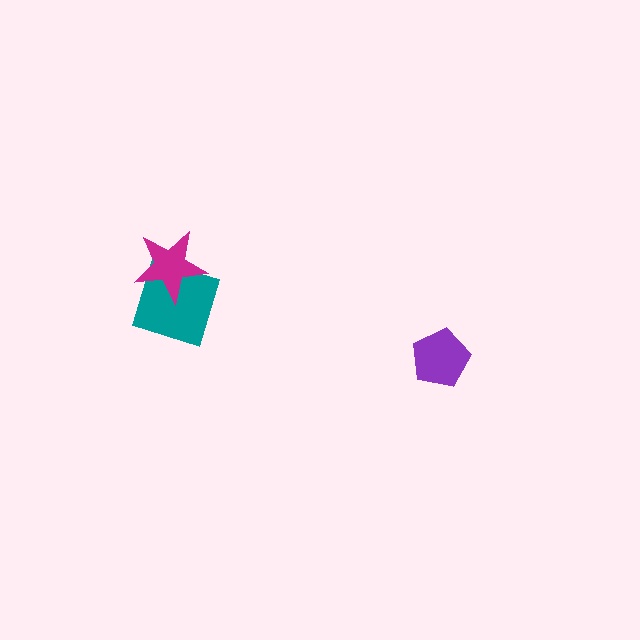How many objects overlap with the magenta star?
1 object overlaps with the magenta star.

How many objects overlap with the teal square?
1 object overlaps with the teal square.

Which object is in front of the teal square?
The magenta star is in front of the teal square.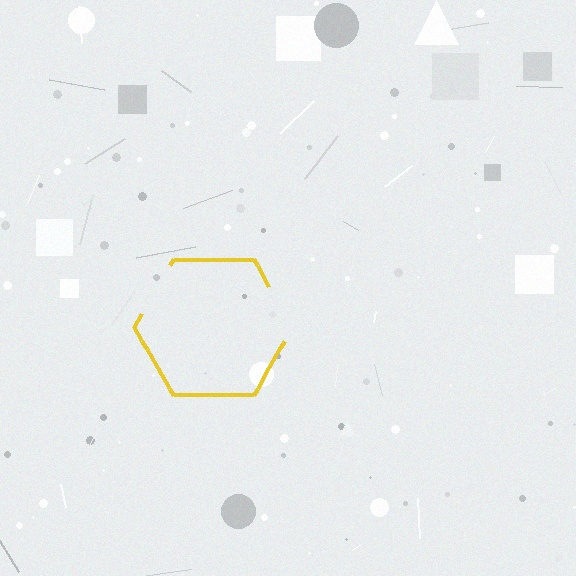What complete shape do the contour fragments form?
The contour fragments form a hexagon.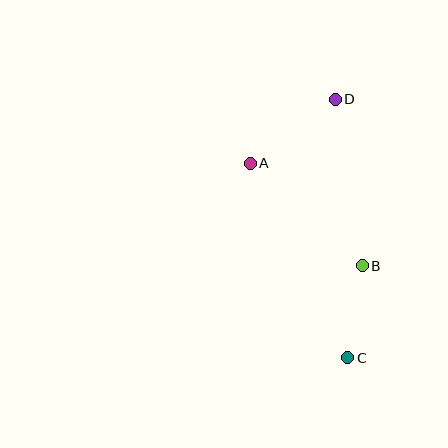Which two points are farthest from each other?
Points C and D are farthest from each other.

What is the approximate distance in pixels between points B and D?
The distance between B and D is approximately 169 pixels.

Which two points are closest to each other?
Points B and C are closest to each other.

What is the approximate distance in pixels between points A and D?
The distance between A and D is approximately 106 pixels.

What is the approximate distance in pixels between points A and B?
The distance between A and B is approximately 152 pixels.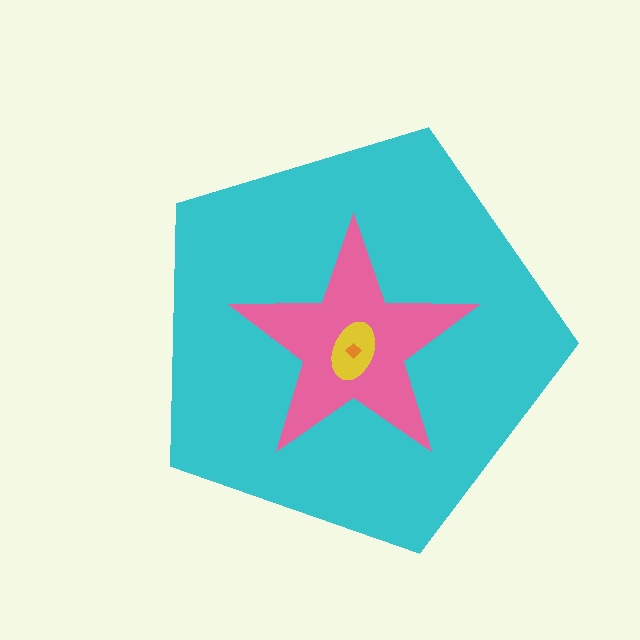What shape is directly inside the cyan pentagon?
The pink star.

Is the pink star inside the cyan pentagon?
Yes.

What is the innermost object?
The orange diamond.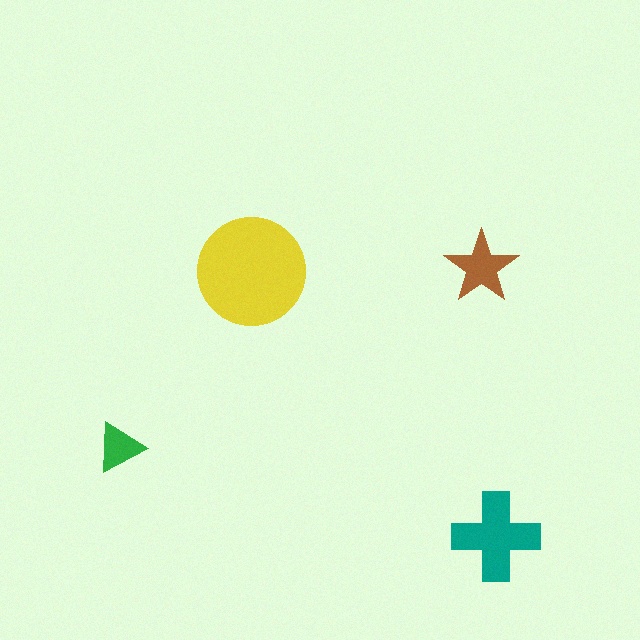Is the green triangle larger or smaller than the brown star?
Smaller.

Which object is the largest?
The yellow circle.